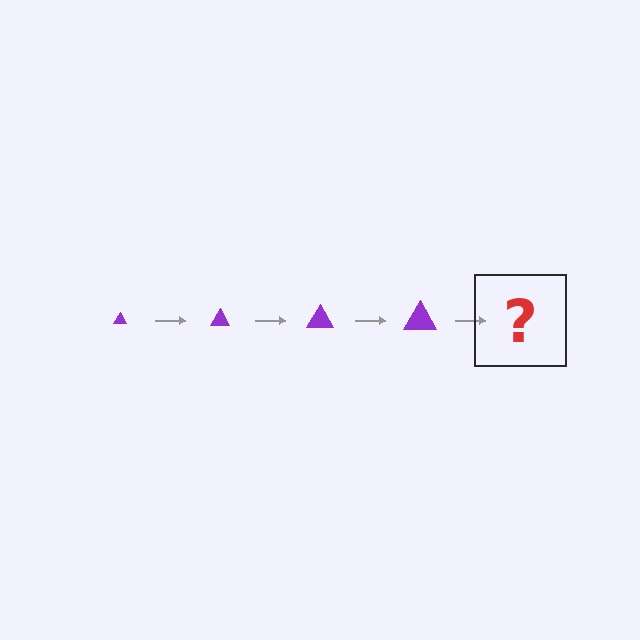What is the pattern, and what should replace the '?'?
The pattern is that the triangle gets progressively larger each step. The '?' should be a purple triangle, larger than the previous one.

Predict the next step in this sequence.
The next step is a purple triangle, larger than the previous one.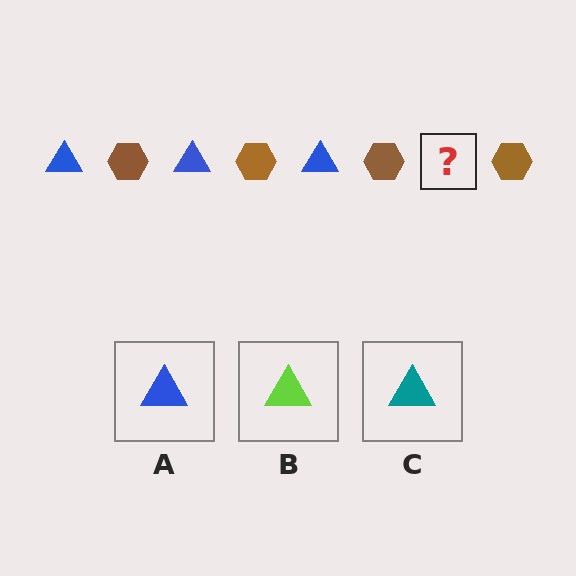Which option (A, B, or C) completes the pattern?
A.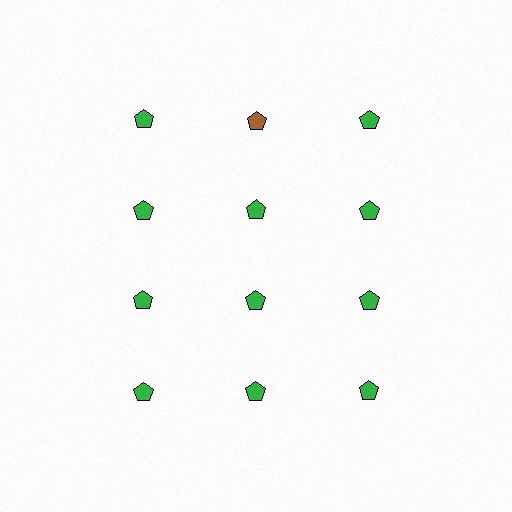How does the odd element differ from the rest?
It has a different color: brown instead of green.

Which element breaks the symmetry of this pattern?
The brown pentagon in the top row, second from left column breaks the symmetry. All other shapes are green pentagons.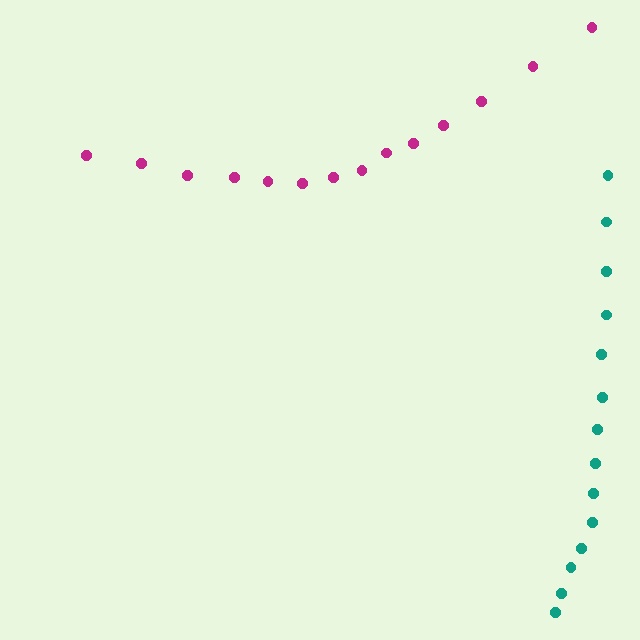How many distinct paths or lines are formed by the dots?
There are 2 distinct paths.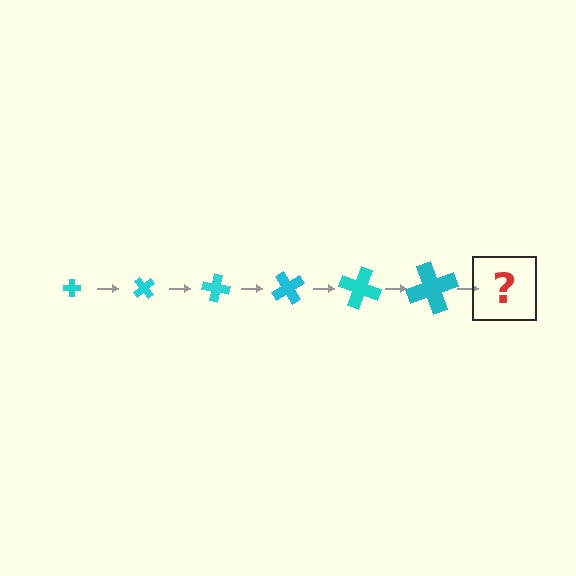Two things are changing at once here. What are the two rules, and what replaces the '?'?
The two rules are that the cross grows larger each step and it rotates 50 degrees each step. The '?' should be a cross, larger than the previous one and rotated 300 degrees from the start.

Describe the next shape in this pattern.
It should be a cross, larger than the previous one and rotated 300 degrees from the start.